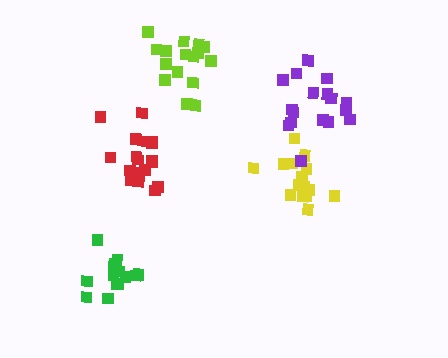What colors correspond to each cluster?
The clusters are colored: yellow, red, lime, purple, green.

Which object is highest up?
The lime cluster is topmost.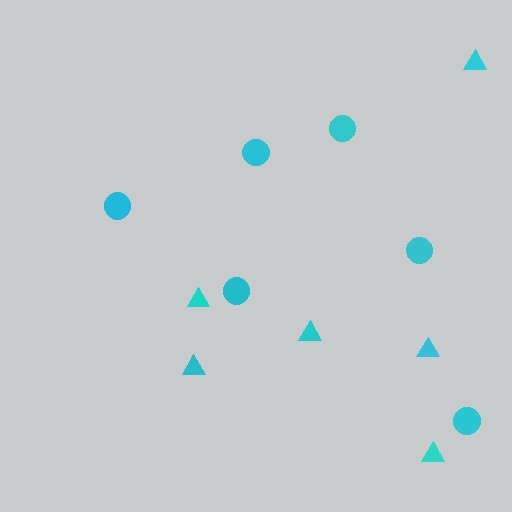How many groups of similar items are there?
There are 2 groups: one group of triangles (6) and one group of circles (6).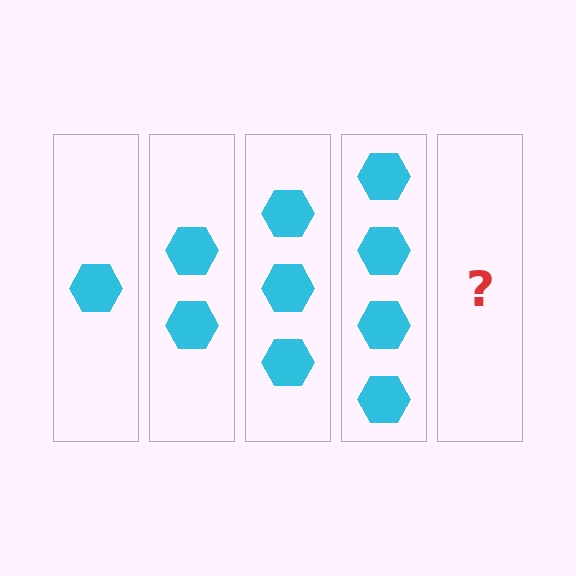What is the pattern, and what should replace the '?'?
The pattern is that each step adds one more hexagon. The '?' should be 5 hexagons.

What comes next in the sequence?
The next element should be 5 hexagons.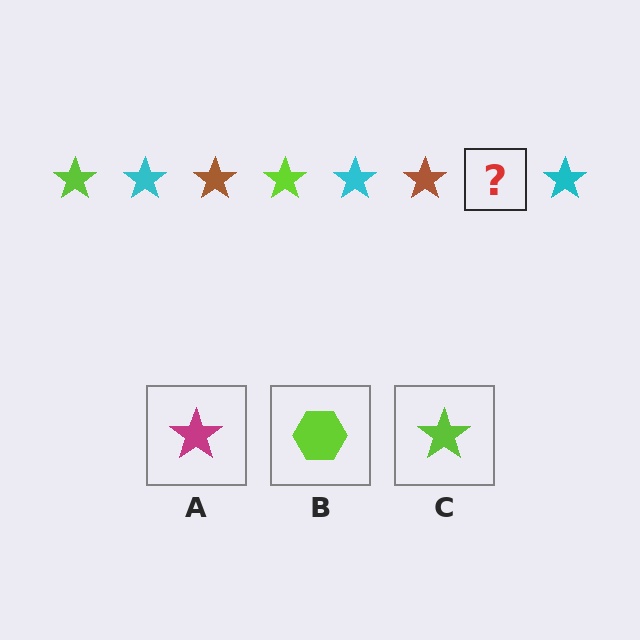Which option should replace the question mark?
Option C.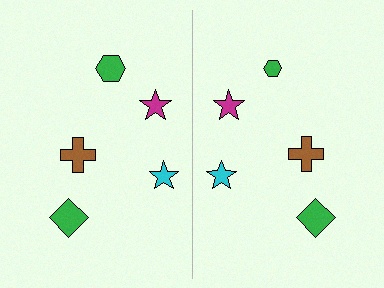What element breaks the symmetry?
The green hexagon on the right side has a different size than its mirror counterpart.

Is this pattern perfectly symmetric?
No, the pattern is not perfectly symmetric. The green hexagon on the right side has a different size than its mirror counterpart.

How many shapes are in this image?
There are 10 shapes in this image.